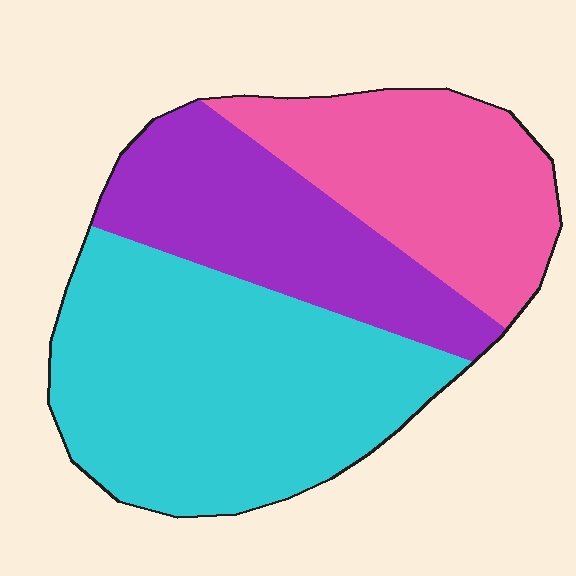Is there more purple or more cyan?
Cyan.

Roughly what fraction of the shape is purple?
Purple takes up about one quarter (1/4) of the shape.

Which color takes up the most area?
Cyan, at roughly 45%.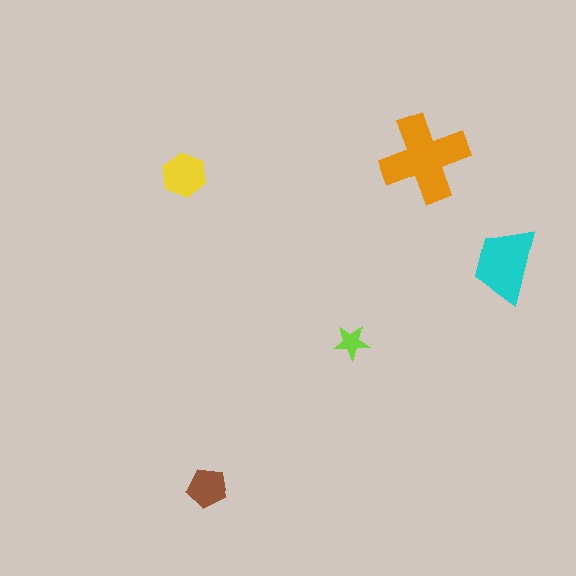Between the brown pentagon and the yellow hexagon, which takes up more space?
The yellow hexagon.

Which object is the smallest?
The lime star.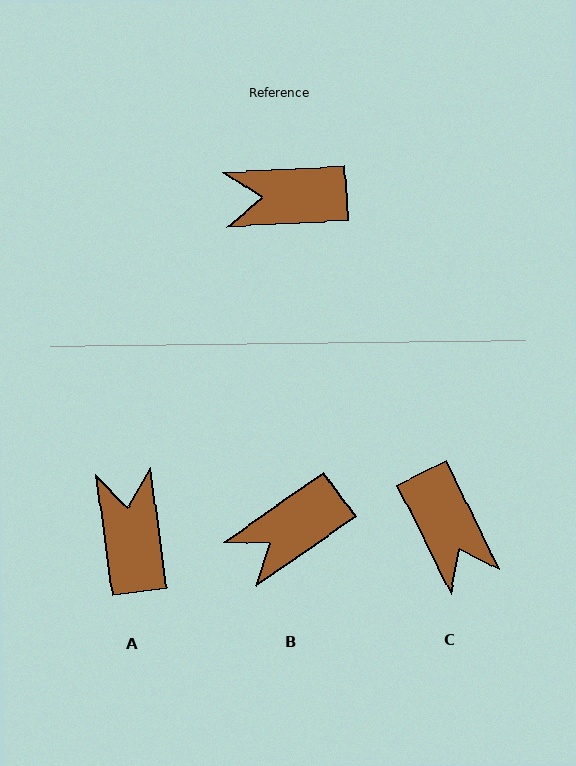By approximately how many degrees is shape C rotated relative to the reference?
Approximately 113 degrees counter-clockwise.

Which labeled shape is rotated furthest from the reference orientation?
C, about 113 degrees away.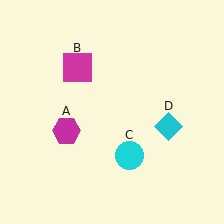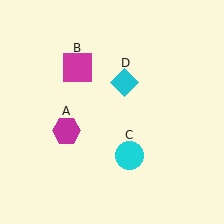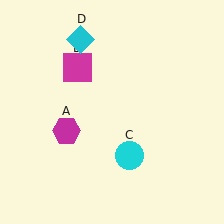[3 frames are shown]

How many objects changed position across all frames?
1 object changed position: cyan diamond (object D).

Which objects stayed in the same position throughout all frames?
Magenta hexagon (object A) and magenta square (object B) and cyan circle (object C) remained stationary.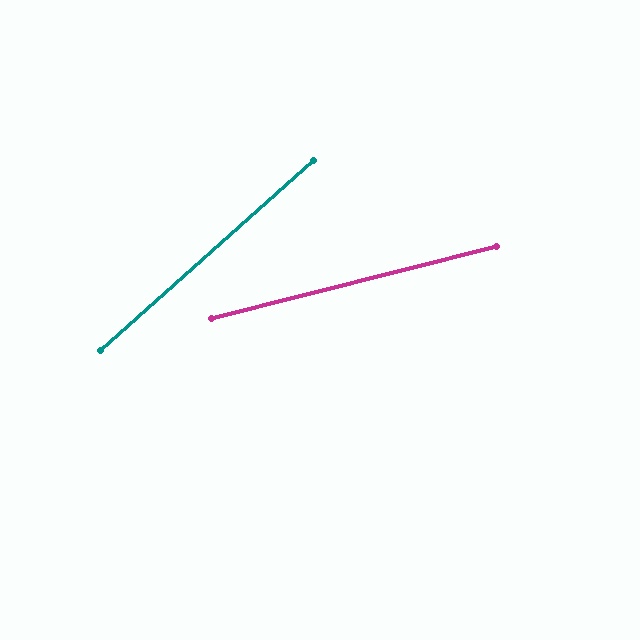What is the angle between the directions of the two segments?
Approximately 28 degrees.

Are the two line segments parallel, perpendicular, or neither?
Neither parallel nor perpendicular — they differ by about 28°.